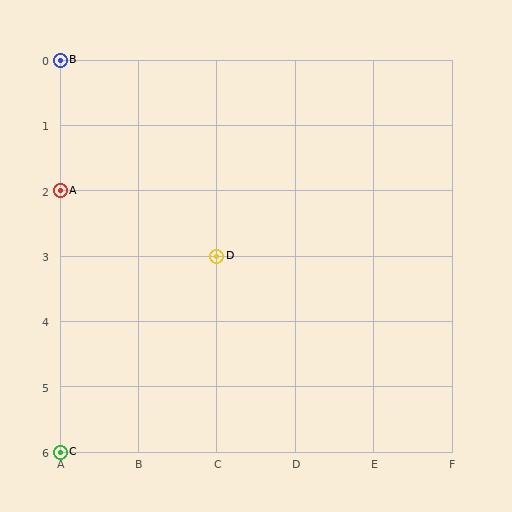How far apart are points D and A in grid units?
Points D and A are 2 columns and 1 row apart (about 2.2 grid units diagonally).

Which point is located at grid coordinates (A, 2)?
Point A is at (A, 2).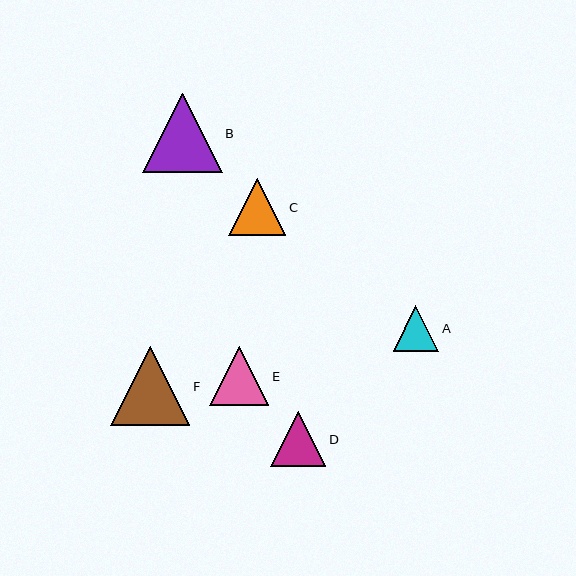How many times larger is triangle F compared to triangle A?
Triangle F is approximately 1.7 times the size of triangle A.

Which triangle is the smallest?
Triangle A is the smallest with a size of approximately 46 pixels.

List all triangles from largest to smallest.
From largest to smallest: B, F, E, C, D, A.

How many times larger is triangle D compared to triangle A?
Triangle D is approximately 1.2 times the size of triangle A.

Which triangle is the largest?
Triangle B is the largest with a size of approximately 80 pixels.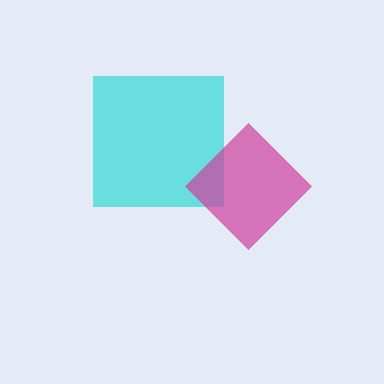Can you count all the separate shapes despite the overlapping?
Yes, there are 2 separate shapes.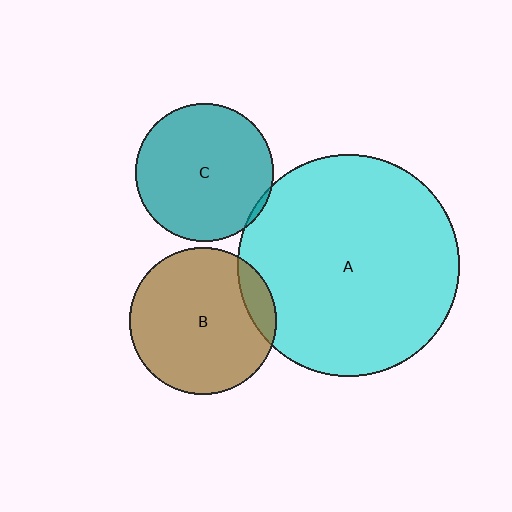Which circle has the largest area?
Circle A (cyan).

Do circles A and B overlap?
Yes.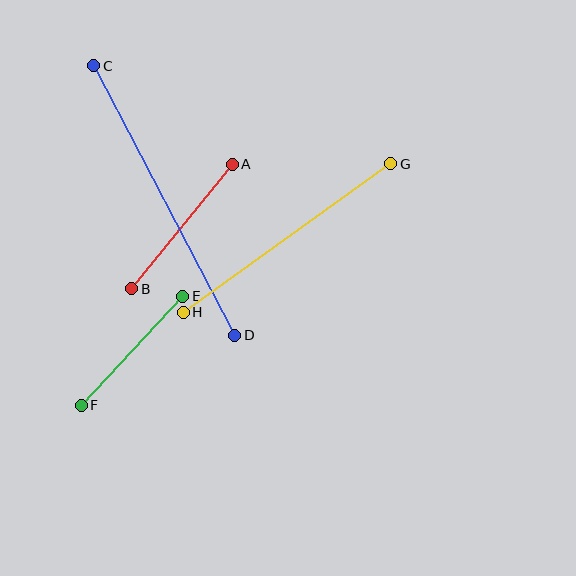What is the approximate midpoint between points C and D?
The midpoint is at approximately (164, 200) pixels.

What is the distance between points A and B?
The distance is approximately 160 pixels.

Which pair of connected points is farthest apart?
Points C and D are farthest apart.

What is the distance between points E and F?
The distance is approximately 149 pixels.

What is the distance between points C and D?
The distance is approximately 304 pixels.